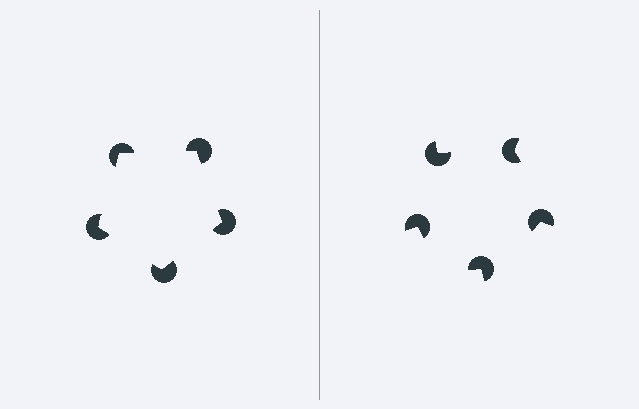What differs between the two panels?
The pac-man discs are positioned identically on both sides; only the wedge orientations differ. On the left they align to a pentagon; on the right they are misaligned.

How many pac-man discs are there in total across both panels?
10 — 5 on each side.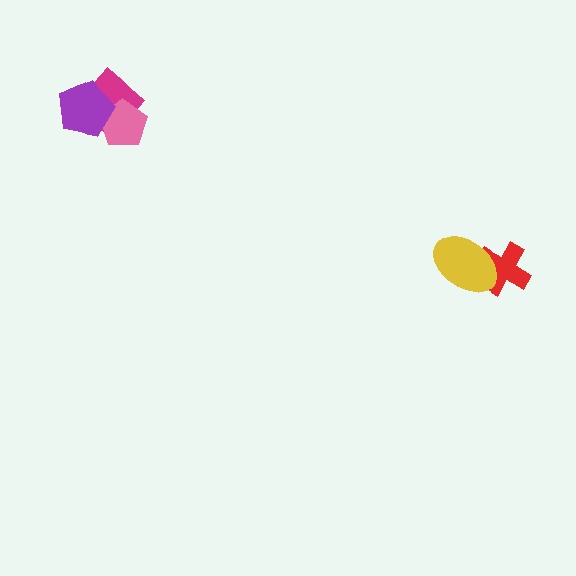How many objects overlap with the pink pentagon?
2 objects overlap with the pink pentagon.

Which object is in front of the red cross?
The yellow ellipse is in front of the red cross.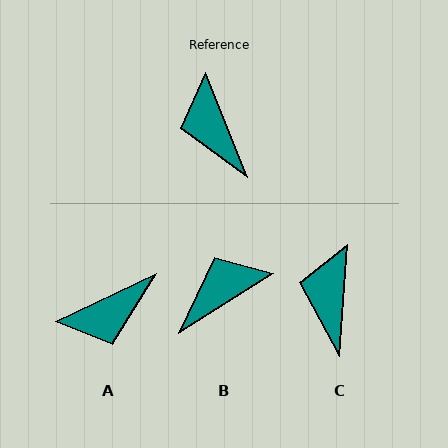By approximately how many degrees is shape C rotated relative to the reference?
Approximately 26 degrees clockwise.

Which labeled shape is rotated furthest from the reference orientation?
A, about 93 degrees away.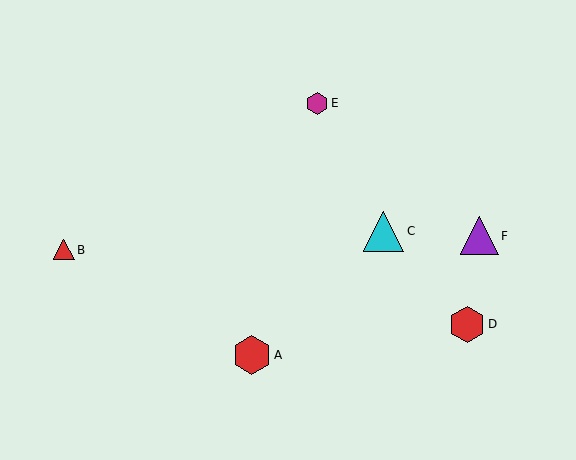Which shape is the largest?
The cyan triangle (labeled C) is the largest.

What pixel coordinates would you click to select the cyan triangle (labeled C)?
Click at (384, 231) to select the cyan triangle C.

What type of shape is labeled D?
Shape D is a red hexagon.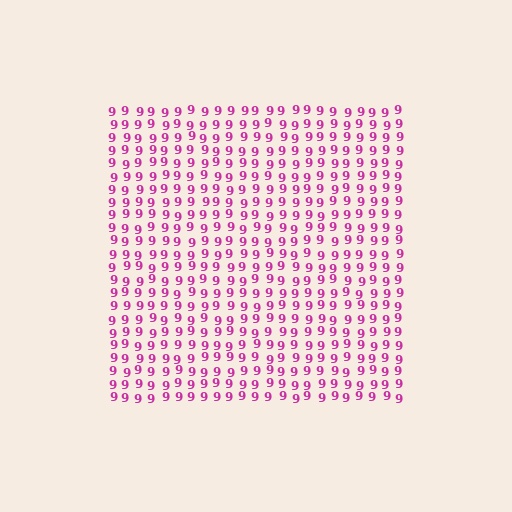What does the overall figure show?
The overall figure shows a square.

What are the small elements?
The small elements are digit 9's.